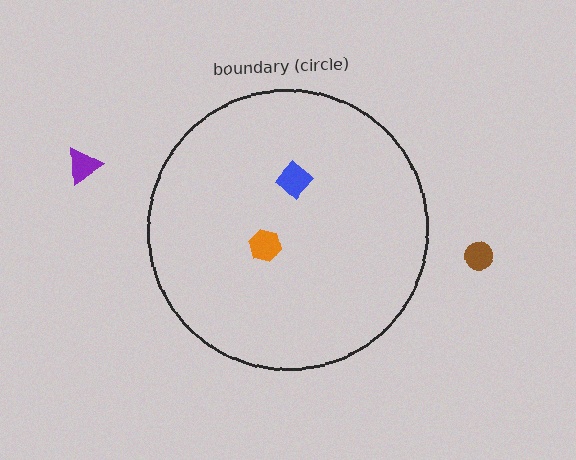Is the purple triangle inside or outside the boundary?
Outside.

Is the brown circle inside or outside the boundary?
Outside.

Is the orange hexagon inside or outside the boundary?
Inside.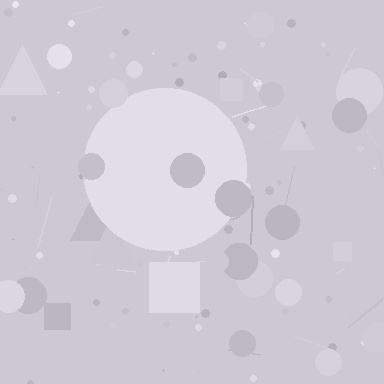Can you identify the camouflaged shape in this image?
The camouflaged shape is a circle.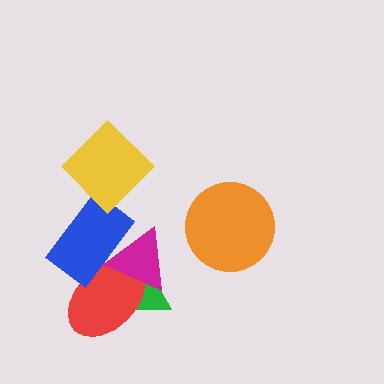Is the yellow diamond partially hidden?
No, no other shape covers it.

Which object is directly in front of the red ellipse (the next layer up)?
The magenta triangle is directly in front of the red ellipse.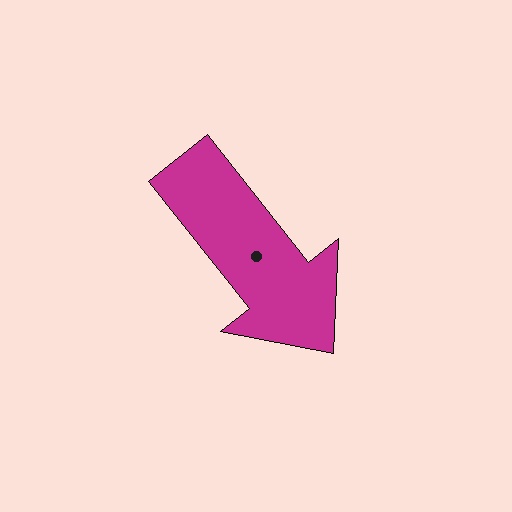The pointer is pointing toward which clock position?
Roughly 5 o'clock.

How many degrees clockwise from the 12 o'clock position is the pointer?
Approximately 142 degrees.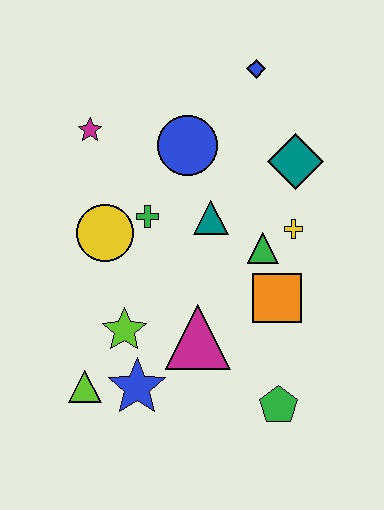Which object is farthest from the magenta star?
The green pentagon is farthest from the magenta star.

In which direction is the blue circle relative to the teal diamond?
The blue circle is to the left of the teal diamond.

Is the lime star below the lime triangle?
No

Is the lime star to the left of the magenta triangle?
Yes